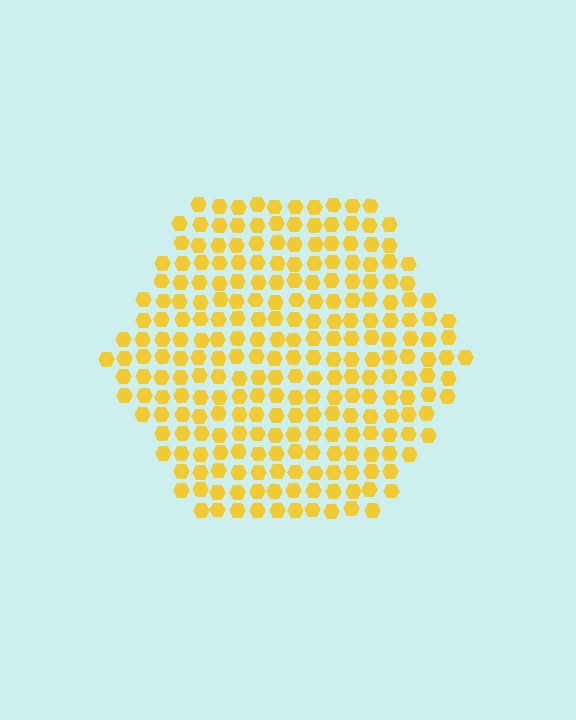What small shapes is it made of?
It is made of small hexagons.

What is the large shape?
The large shape is a hexagon.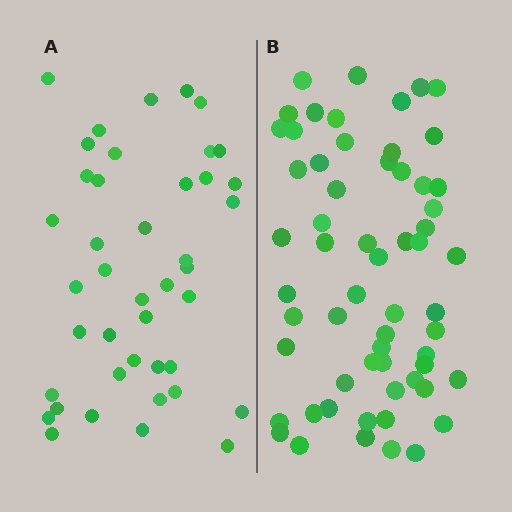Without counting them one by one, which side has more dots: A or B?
Region B (the right region) has more dots.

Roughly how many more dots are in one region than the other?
Region B has approximately 20 more dots than region A.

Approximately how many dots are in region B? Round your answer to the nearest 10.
About 60 dots.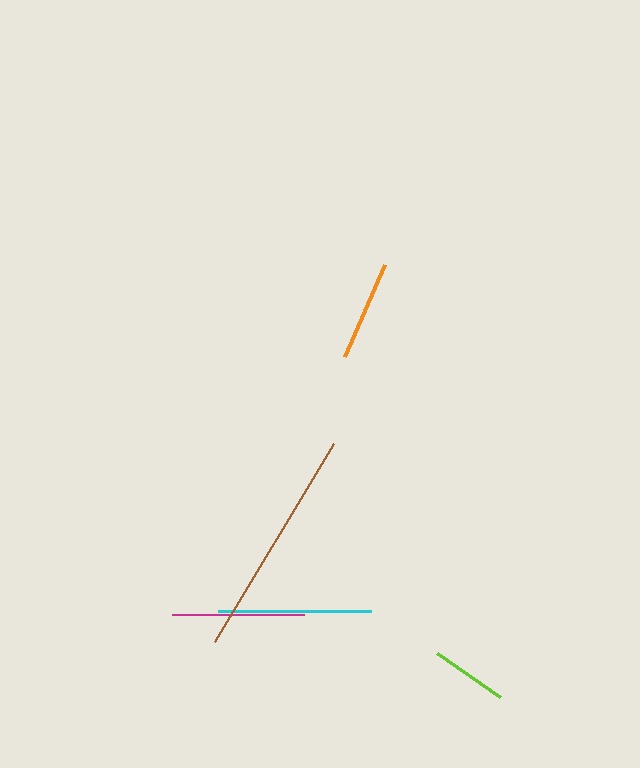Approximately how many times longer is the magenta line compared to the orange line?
The magenta line is approximately 1.3 times the length of the orange line.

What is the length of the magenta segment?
The magenta segment is approximately 132 pixels long.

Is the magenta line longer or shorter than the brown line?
The brown line is longer than the magenta line.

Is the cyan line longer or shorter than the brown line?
The brown line is longer than the cyan line.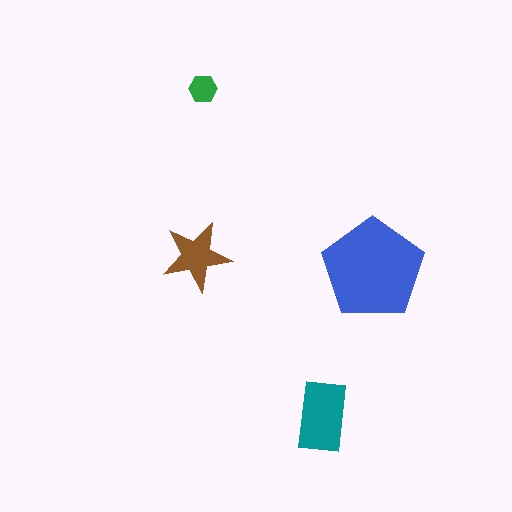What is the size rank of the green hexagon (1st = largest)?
4th.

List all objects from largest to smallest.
The blue pentagon, the teal rectangle, the brown star, the green hexagon.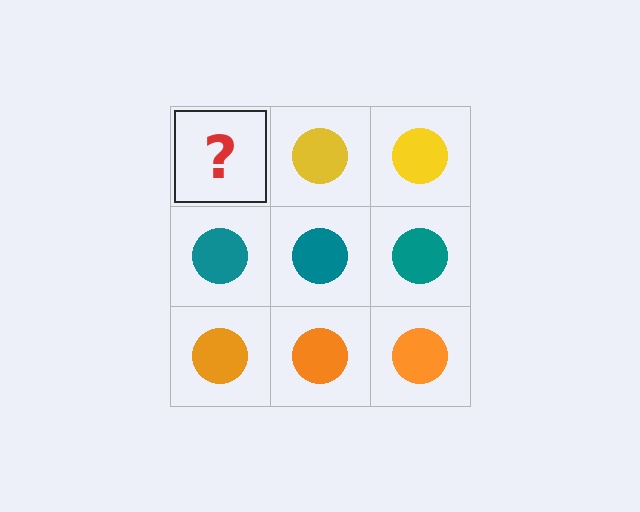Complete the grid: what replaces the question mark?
The question mark should be replaced with a yellow circle.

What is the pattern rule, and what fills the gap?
The rule is that each row has a consistent color. The gap should be filled with a yellow circle.